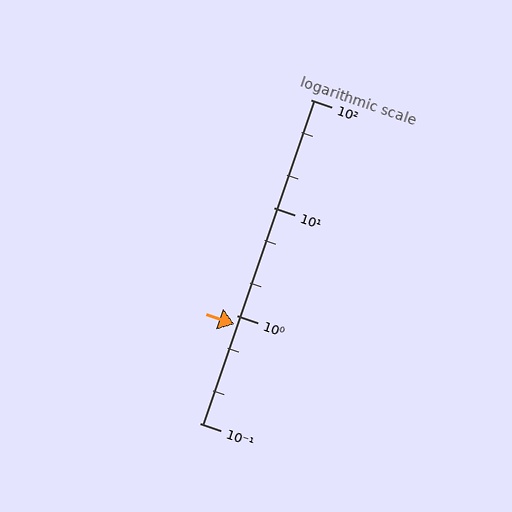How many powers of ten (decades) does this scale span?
The scale spans 3 decades, from 0.1 to 100.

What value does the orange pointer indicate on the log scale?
The pointer indicates approximately 0.82.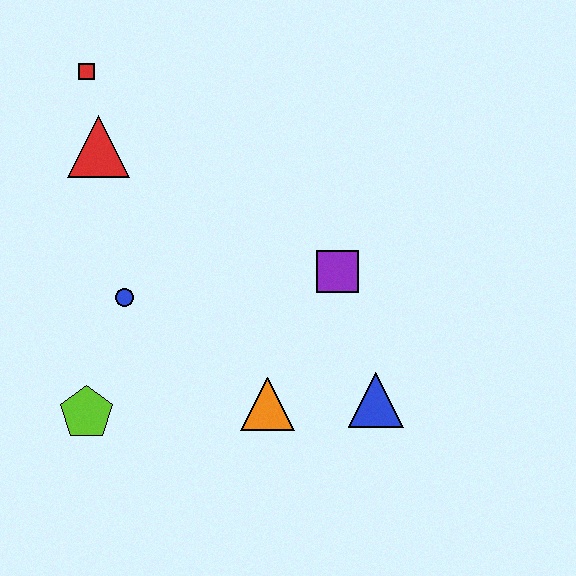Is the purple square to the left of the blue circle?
No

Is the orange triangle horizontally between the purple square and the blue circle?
Yes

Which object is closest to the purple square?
The blue triangle is closest to the purple square.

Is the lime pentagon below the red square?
Yes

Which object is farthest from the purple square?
The red square is farthest from the purple square.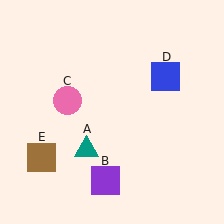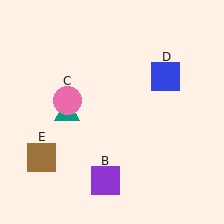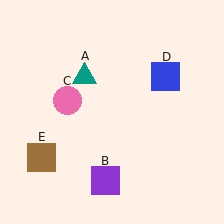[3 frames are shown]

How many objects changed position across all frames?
1 object changed position: teal triangle (object A).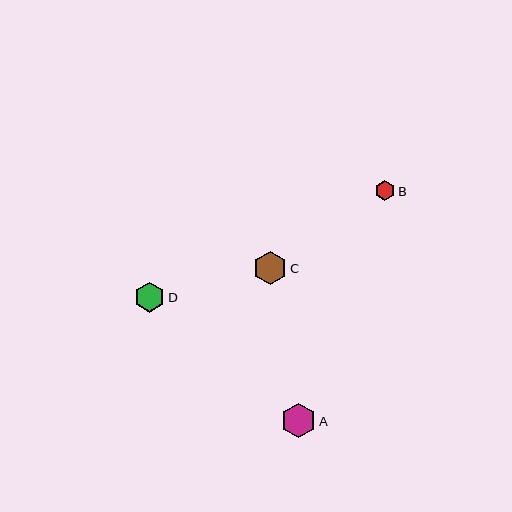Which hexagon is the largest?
Hexagon A is the largest with a size of approximately 34 pixels.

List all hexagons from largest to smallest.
From largest to smallest: A, C, D, B.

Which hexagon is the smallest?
Hexagon B is the smallest with a size of approximately 20 pixels.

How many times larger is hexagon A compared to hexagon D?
Hexagon A is approximately 1.1 times the size of hexagon D.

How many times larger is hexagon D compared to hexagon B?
Hexagon D is approximately 1.5 times the size of hexagon B.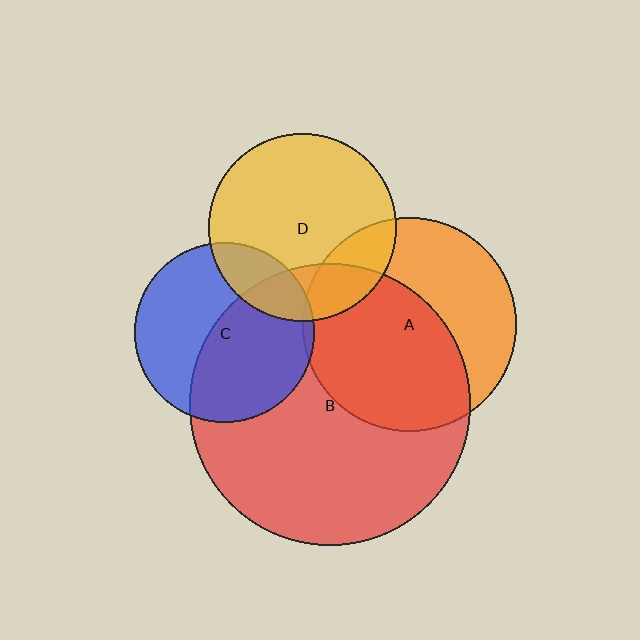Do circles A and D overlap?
Yes.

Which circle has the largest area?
Circle B (red).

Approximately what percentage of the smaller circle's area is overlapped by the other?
Approximately 20%.